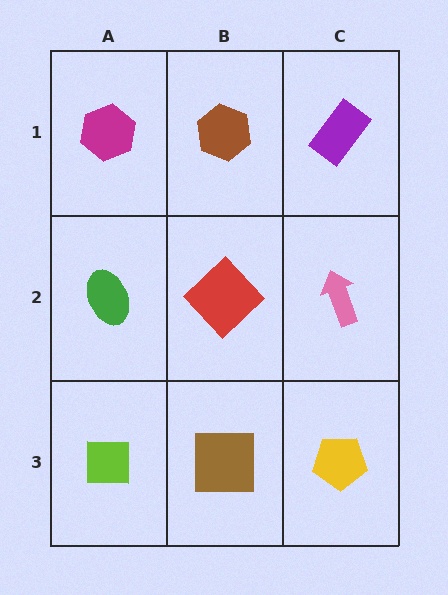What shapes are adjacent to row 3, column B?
A red diamond (row 2, column B), a lime square (row 3, column A), a yellow pentagon (row 3, column C).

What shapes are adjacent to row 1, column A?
A green ellipse (row 2, column A), a brown hexagon (row 1, column B).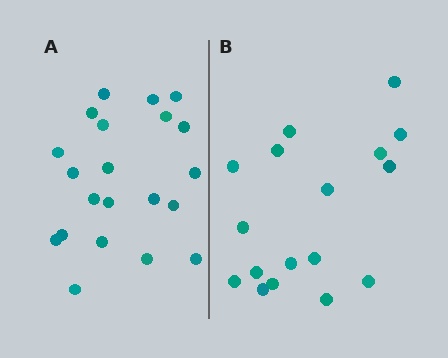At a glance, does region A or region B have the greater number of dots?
Region A (the left region) has more dots.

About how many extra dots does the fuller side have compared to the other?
Region A has about 4 more dots than region B.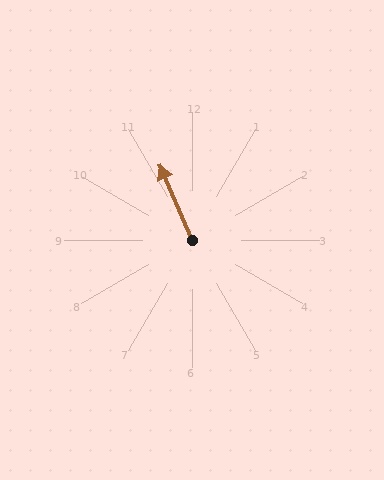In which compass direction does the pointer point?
Northwest.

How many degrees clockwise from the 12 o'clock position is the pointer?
Approximately 337 degrees.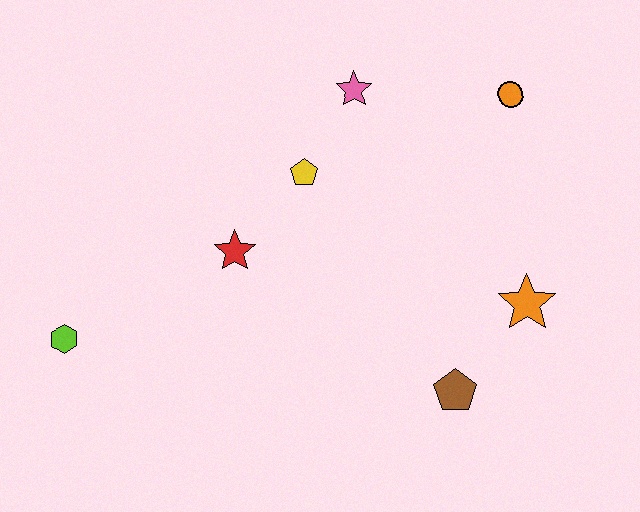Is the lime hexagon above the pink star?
No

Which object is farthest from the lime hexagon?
The orange circle is farthest from the lime hexagon.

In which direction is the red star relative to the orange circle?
The red star is to the left of the orange circle.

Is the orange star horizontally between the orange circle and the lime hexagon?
No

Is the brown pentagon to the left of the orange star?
Yes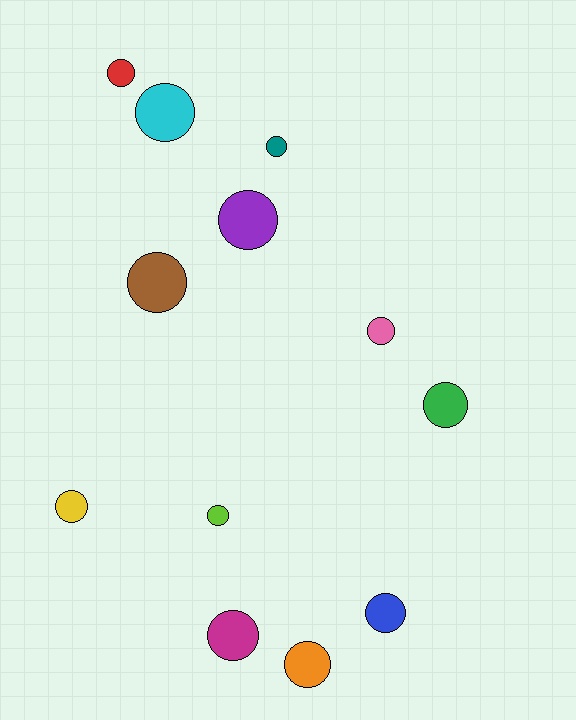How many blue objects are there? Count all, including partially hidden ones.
There is 1 blue object.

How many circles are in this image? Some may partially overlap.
There are 12 circles.